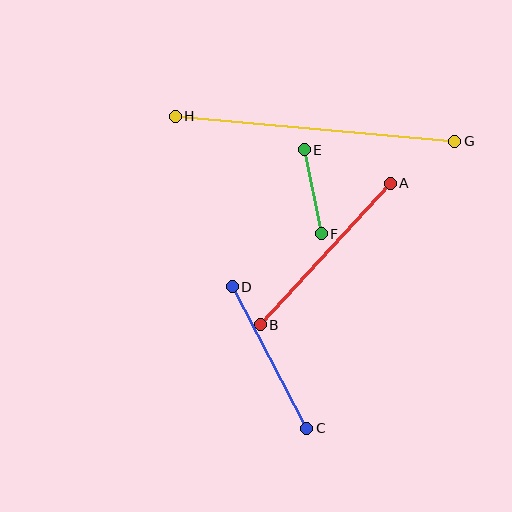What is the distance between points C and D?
The distance is approximately 160 pixels.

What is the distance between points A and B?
The distance is approximately 192 pixels.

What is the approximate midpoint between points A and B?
The midpoint is at approximately (325, 254) pixels.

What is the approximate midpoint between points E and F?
The midpoint is at approximately (313, 192) pixels.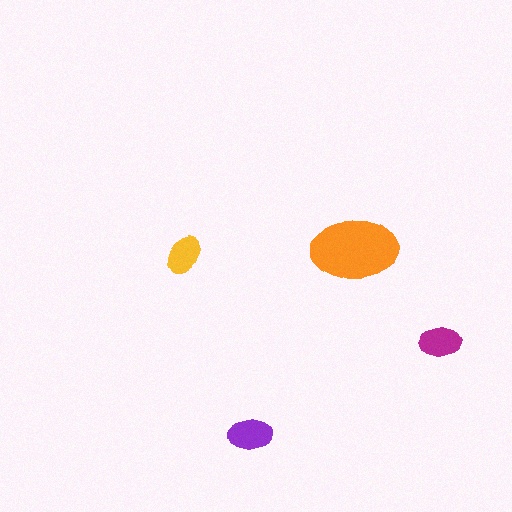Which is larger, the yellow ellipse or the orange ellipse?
The orange one.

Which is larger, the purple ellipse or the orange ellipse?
The orange one.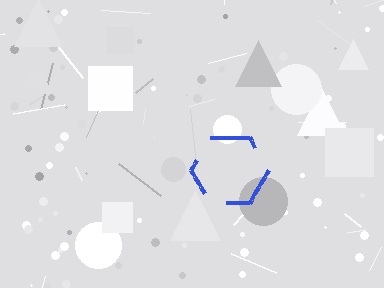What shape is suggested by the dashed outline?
The dashed outline suggests a hexagon.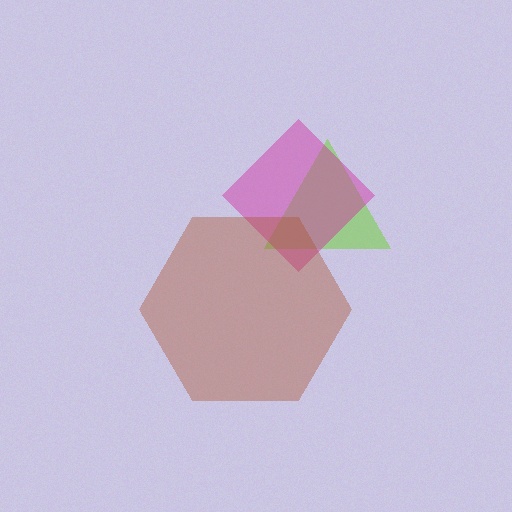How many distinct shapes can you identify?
There are 3 distinct shapes: a lime triangle, a magenta diamond, a brown hexagon.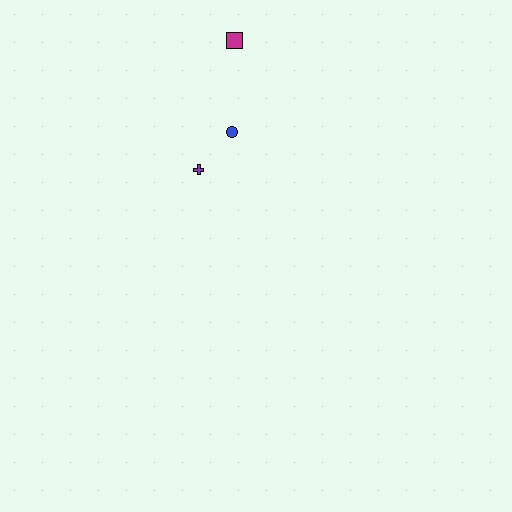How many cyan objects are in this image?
There are no cyan objects.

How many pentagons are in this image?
There are no pentagons.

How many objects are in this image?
There are 3 objects.